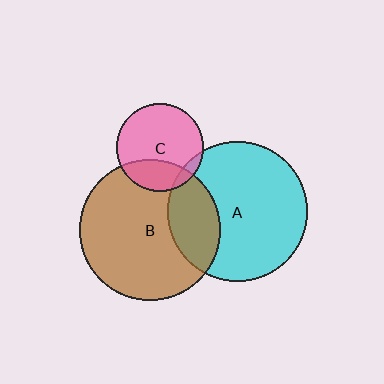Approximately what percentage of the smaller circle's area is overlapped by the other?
Approximately 10%.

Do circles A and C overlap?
Yes.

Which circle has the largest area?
Circle B (brown).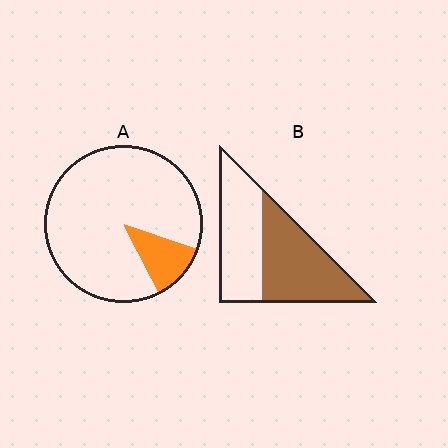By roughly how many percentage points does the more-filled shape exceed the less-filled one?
By roughly 40 percentage points (B over A).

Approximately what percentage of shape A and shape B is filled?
A is approximately 10% and B is approximately 55%.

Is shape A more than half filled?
No.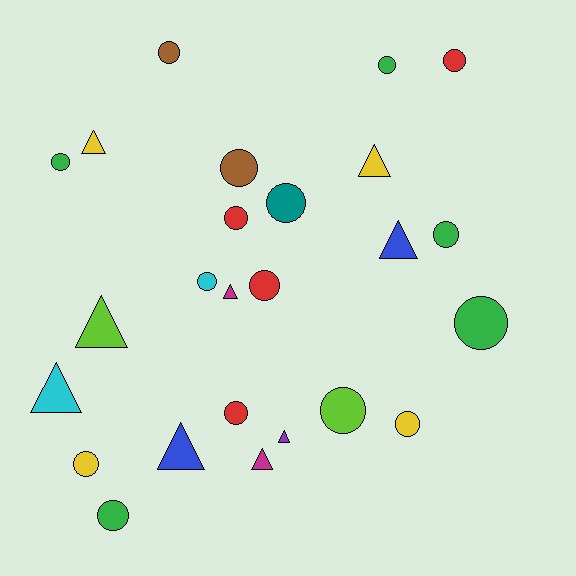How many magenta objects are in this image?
There are 2 magenta objects.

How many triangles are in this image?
There are 9 triangles.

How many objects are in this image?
There are 25 objects.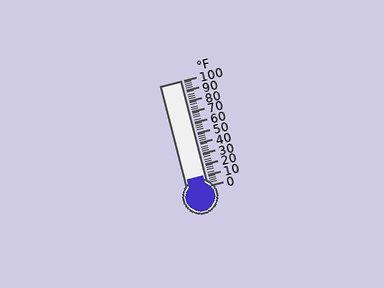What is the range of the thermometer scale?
The thermometer scale ranges from 0°F to 100°F.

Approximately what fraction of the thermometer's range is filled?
The thermometer is filled to approximately 10% of its range.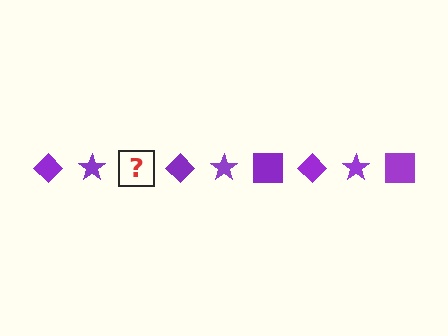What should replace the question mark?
The question mark should be replaced with a purple square.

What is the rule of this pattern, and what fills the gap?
The rule is that the pattern cycles through diamond, star, square shapes in purple. The gap should be filled with a purple square.